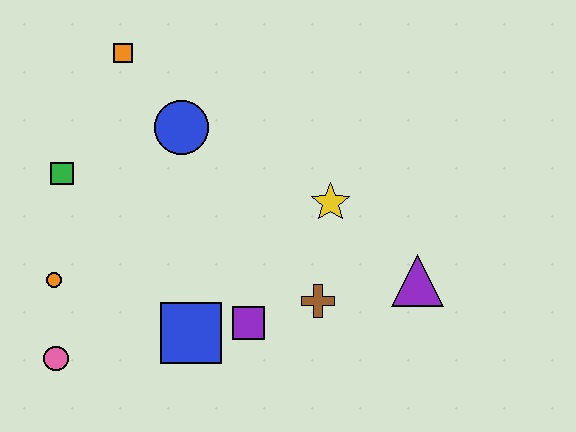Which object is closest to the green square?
The orange circle is closest to the green square.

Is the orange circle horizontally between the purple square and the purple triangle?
No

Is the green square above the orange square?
No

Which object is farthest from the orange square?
The purple triangle is farthest from the orange square.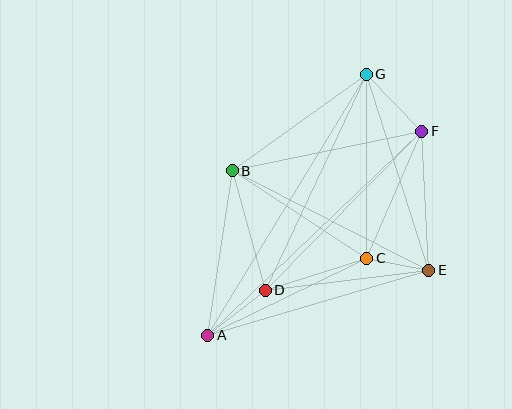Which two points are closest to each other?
Points C and E are closest to each other.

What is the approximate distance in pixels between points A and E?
The distance between A and E is approximately 230 pixels.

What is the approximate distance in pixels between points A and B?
The distance between A and B is approximately 166 pixels.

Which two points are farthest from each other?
Points A and G are farthest from each other.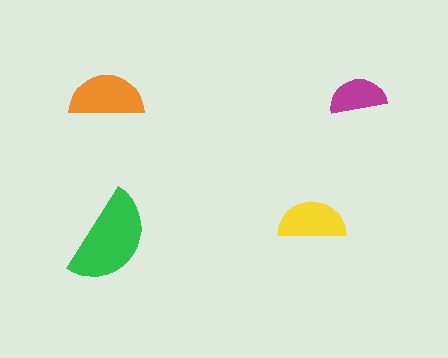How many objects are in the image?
There are 4 objects in the image.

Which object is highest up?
The magenta semicircle is topmost.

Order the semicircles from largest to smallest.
the green one, the orange one, the yellow one, the magenta one.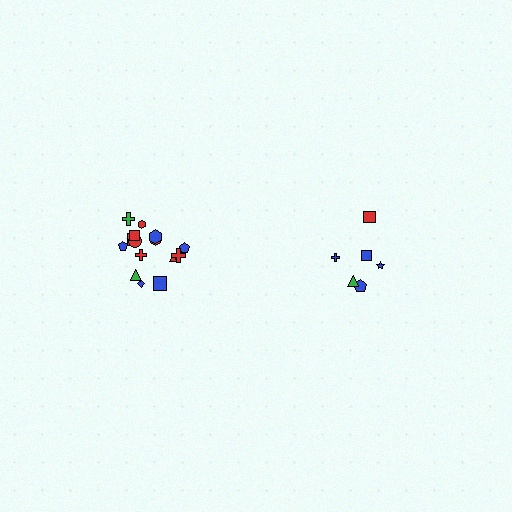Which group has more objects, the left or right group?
The left group.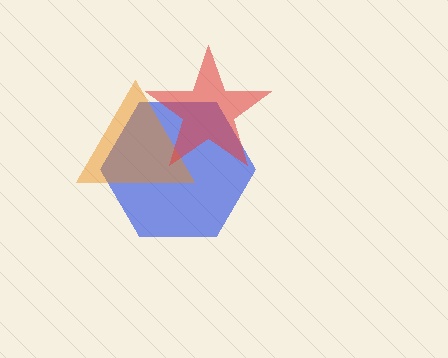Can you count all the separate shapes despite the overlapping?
Yes, there are 3 separate shapes.